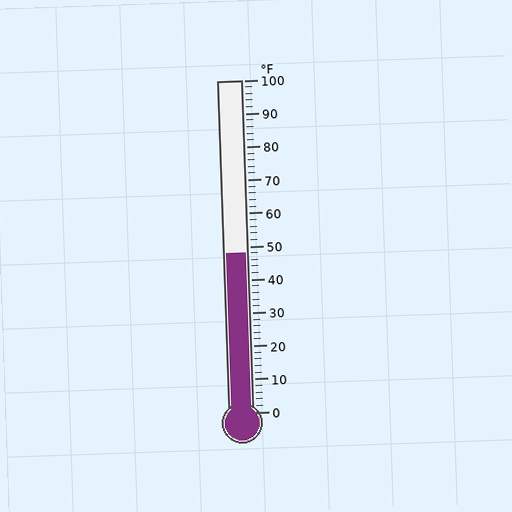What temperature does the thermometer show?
The thermometer shows approximately 48°F.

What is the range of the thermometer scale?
The thermometer scale ranges from 0°F to 100°F.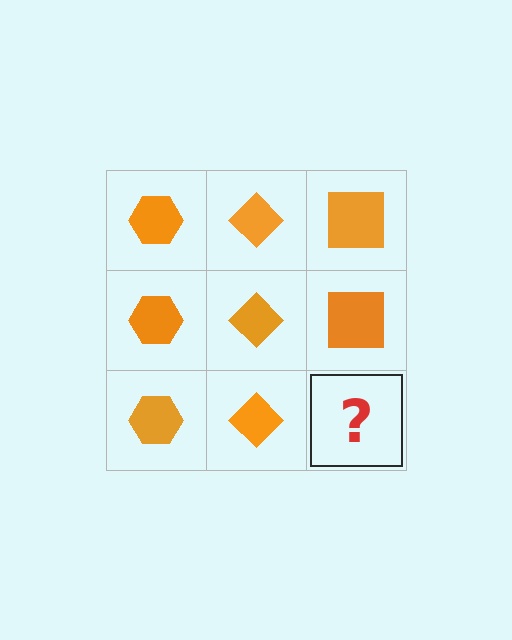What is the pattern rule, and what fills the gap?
The rule is that each column has a consistent shape. The gap should be filled with an orange square.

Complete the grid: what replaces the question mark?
The question mark should be replaced with an orange square.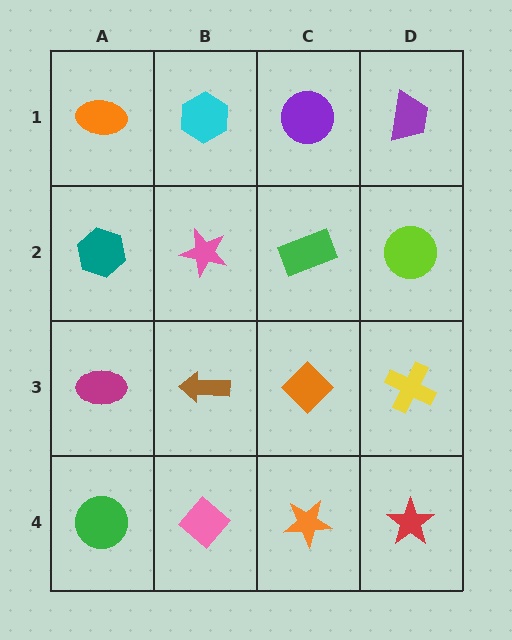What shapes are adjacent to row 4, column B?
A brown arrow (row 3, column B), a green circle (row 4, column A), an orange star (row 4, column C).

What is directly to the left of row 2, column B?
A teal hexagon.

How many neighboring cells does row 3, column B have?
4.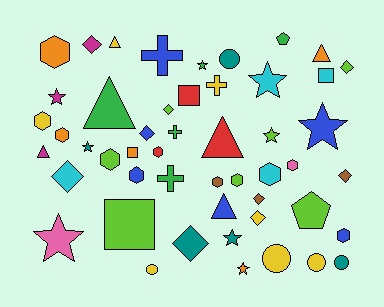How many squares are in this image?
There are 4 squares.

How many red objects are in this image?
There are 3 red objects.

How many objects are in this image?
There are 50 objects.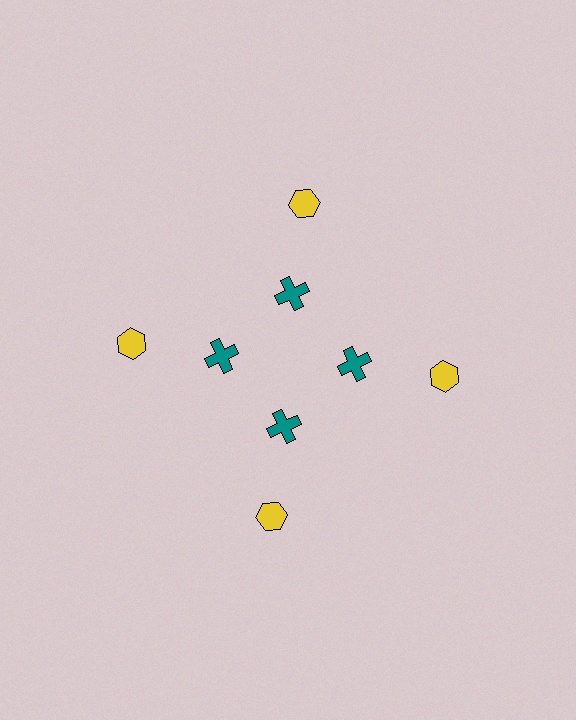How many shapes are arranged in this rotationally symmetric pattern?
There are 8 shapes, arranged in 4 groups of 2.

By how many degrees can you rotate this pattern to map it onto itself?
The pattern maps onto itself every 90 degrees of rotation.